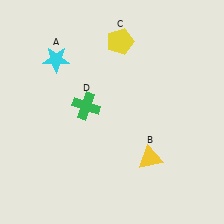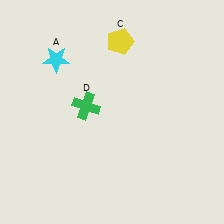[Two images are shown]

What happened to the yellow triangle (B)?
The yellow triangle (B) was removed in Image 2. It was in the bottom-right area of Image 1.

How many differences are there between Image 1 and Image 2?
There is 1 difference between the two images.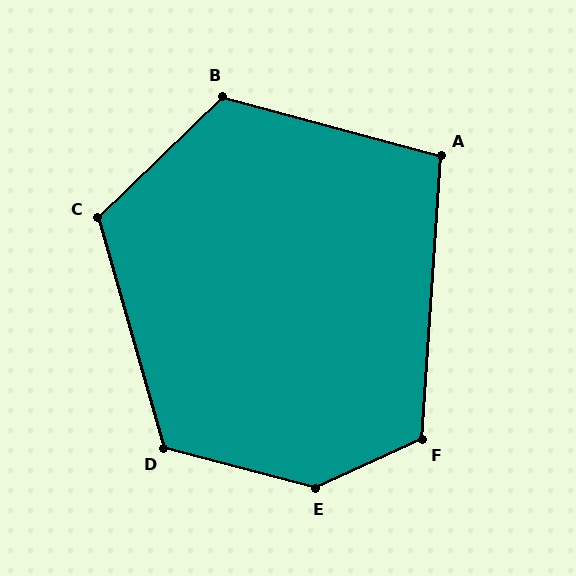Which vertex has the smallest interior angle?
A, at approximately 101 degrees.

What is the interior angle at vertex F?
Approximately 119 degrees (obtuse).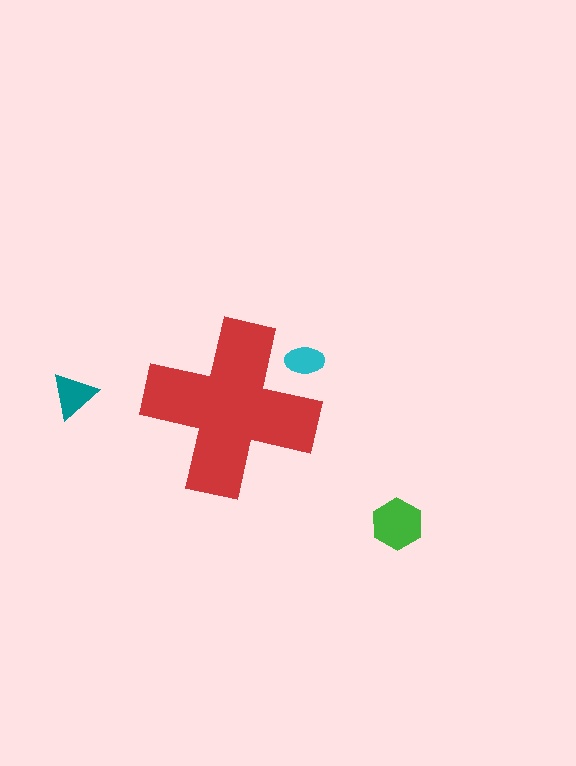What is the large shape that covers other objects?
A red cross.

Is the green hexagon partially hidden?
No, the green hexagon is fully visible.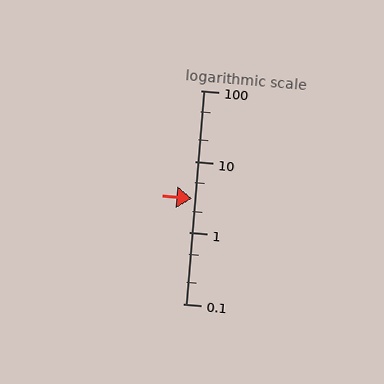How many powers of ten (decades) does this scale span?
The scale spans 3 decades, from 0.1 to 100.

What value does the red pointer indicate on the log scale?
The pointer indicates approximately 3.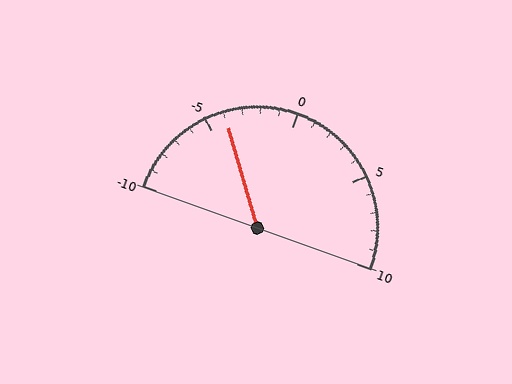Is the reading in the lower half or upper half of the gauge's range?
The reading is in the lower half of the range (-10 to 10).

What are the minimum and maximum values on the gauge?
The gauge ranges from -10 to 10.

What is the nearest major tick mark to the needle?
The nearest major tick mark is -5.